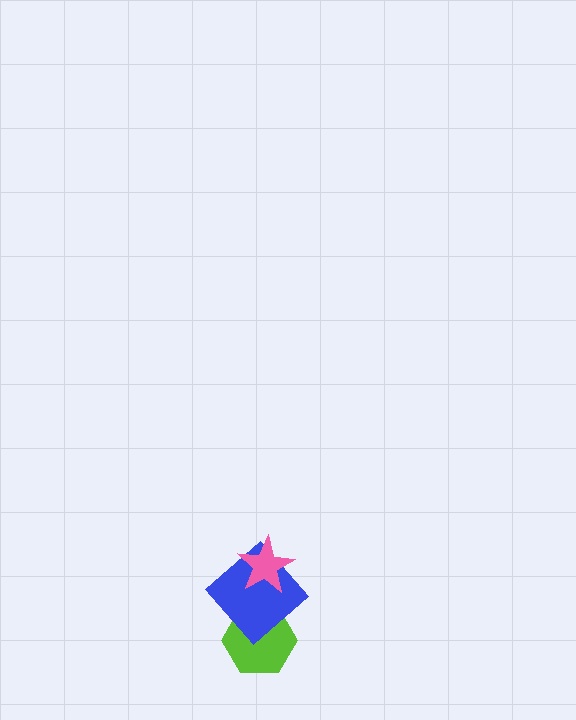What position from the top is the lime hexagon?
The lime hexagon is 3rd from the top.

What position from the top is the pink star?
The pink star is 1st from the top.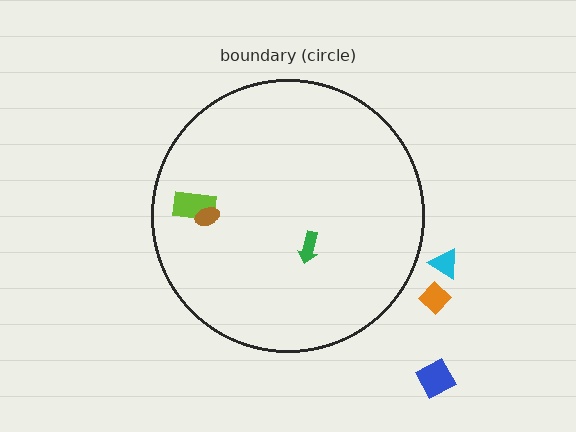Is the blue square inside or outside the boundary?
Outside.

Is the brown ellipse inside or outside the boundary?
Inside.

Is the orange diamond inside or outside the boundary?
Outside.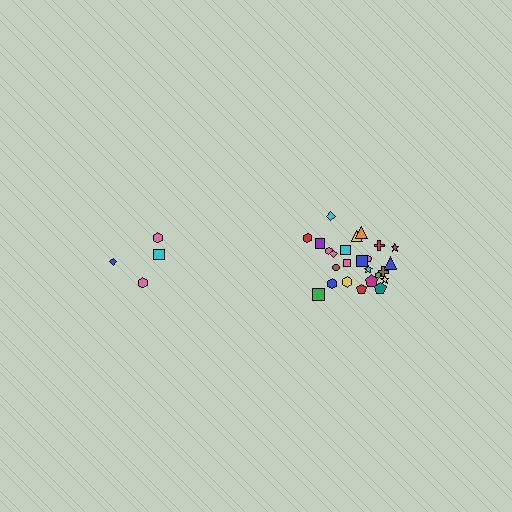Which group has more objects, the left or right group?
The right group.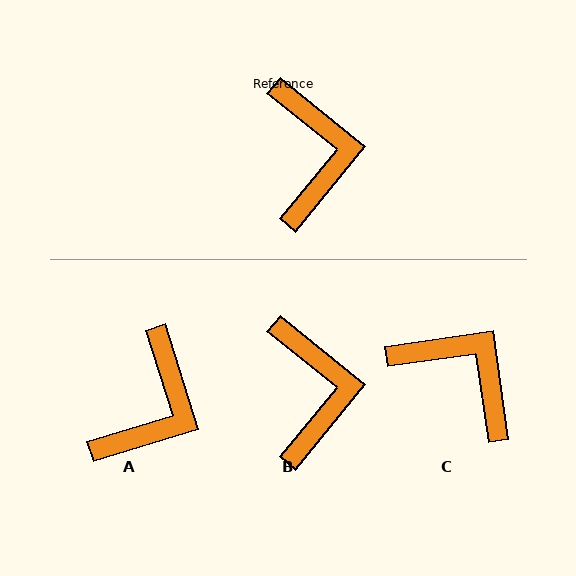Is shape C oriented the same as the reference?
No, it is off by about 47 degrees.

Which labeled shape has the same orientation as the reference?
B.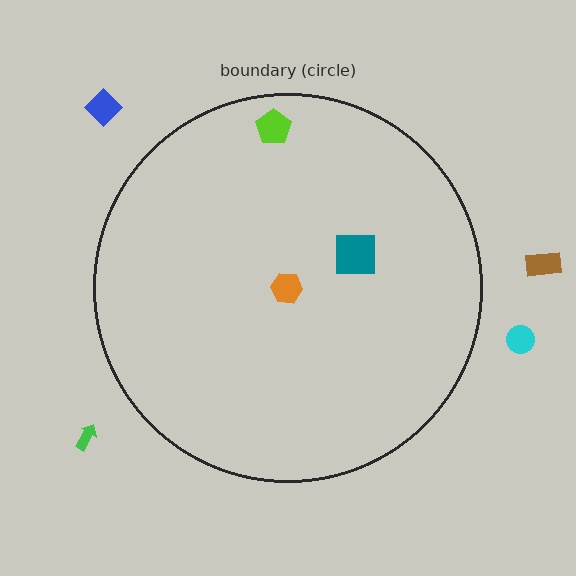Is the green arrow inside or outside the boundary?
Outside.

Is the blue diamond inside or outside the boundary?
Outside.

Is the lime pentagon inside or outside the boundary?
Inside.